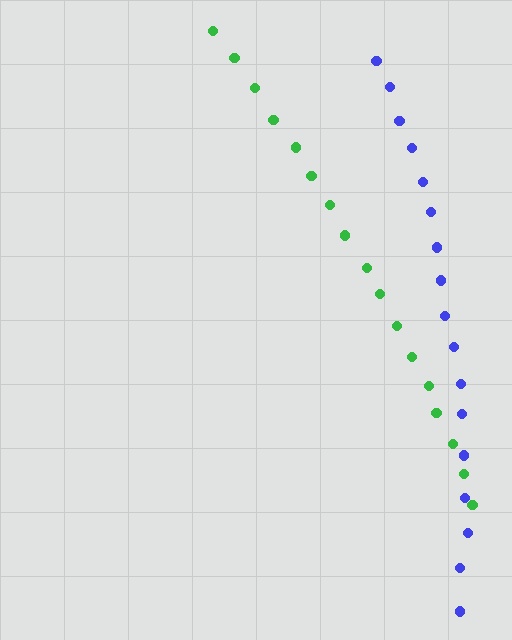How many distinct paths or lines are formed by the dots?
There are 2 distinct paths.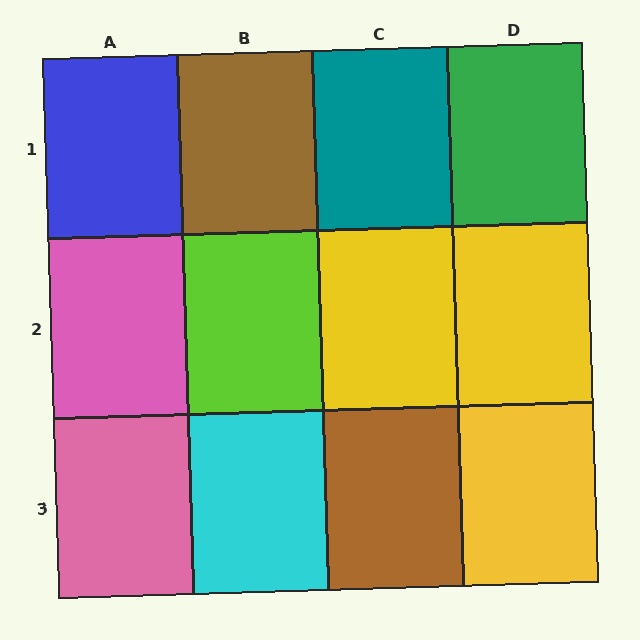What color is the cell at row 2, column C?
Yellow.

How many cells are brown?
2 cells are brown.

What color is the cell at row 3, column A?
Pink.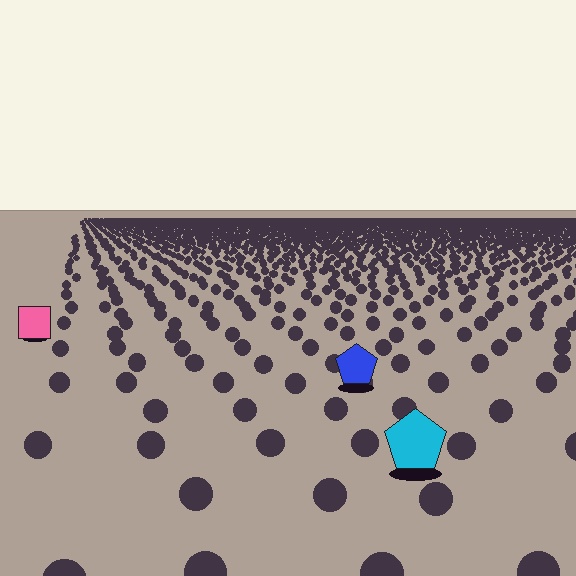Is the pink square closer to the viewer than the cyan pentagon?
No. The cyan pentagon is closer — you can tell from the texture gradient: the ground texture is coarser near it.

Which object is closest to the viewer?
The cyan pentagon is closest. The texture marks near it are larger and more spread out.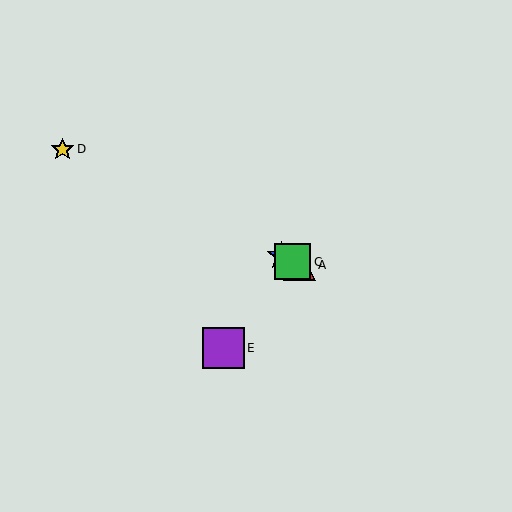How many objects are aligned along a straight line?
4 objects (A, B, C, D) are aligned along a straight line.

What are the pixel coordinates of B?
Object B is at (282, 256).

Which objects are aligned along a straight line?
Objects A, B, C, D are aligned along a straight line.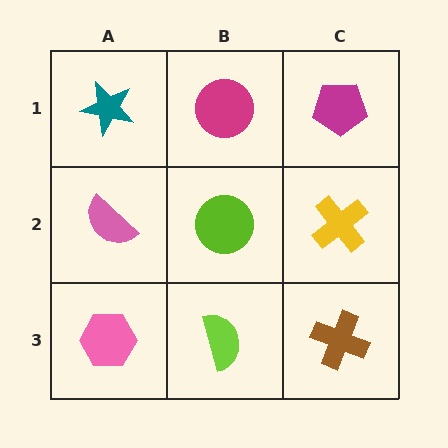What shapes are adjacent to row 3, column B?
A lime circle (row 2, column B), a pink hexagon (row 3, column A), a brown cross (row 3, column C).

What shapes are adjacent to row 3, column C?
A yellow cross (row 2, column C), a lime semicircle (row 3, column B).